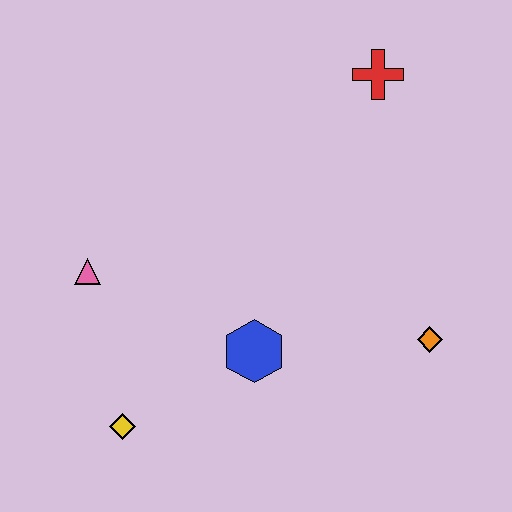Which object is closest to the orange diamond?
The blue hexagon is closest to the orange diamond.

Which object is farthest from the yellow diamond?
The red cross is farthest from the yellow diamond.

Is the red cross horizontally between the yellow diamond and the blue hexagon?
No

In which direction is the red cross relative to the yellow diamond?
The red cross is above the yellow diamond.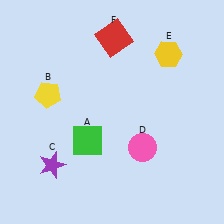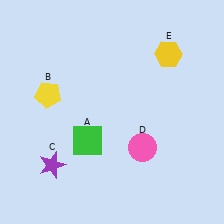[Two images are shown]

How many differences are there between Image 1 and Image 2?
There is 1 difference between the two images.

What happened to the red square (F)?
The red square (F) was removed in Image 2. It was in the top-right area of Image 1.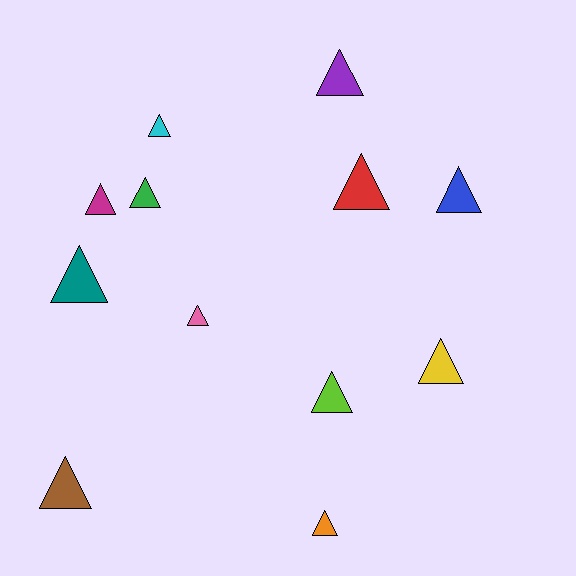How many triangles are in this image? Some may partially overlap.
There are 12 triangles.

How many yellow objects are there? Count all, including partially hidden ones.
There is 1 yellow object.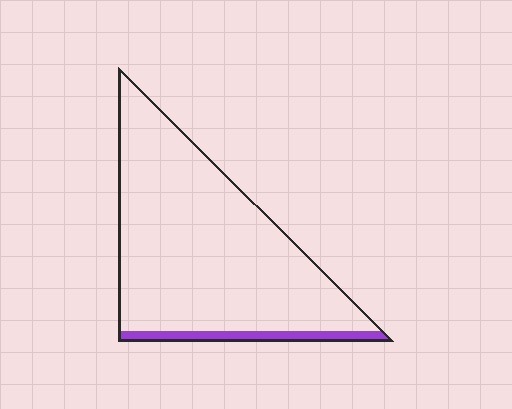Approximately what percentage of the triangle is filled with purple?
Approximately 10%.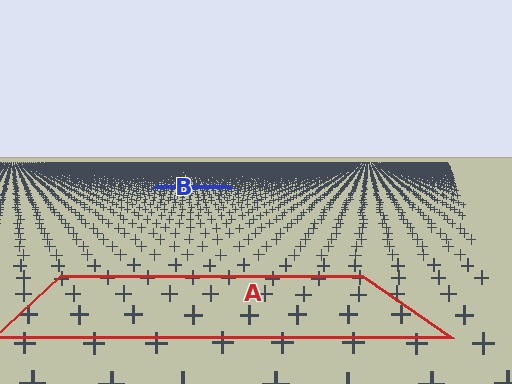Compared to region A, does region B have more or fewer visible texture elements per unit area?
Region B has more texture elements per unit area — they are packed more densely because it is farther away.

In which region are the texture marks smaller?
The texture marks are smaller in region B, because it is farther away.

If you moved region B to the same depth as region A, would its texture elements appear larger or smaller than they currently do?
They would appear larger. At a closer depth, the same texture elements are projected at a bigger on-screen size.